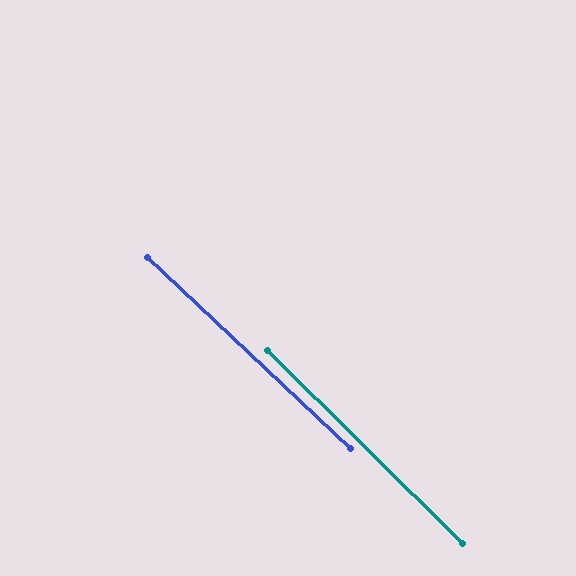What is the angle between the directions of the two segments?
Approximately 2 degrees.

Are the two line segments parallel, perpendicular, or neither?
Parallel — their directions differ by only 1.6°.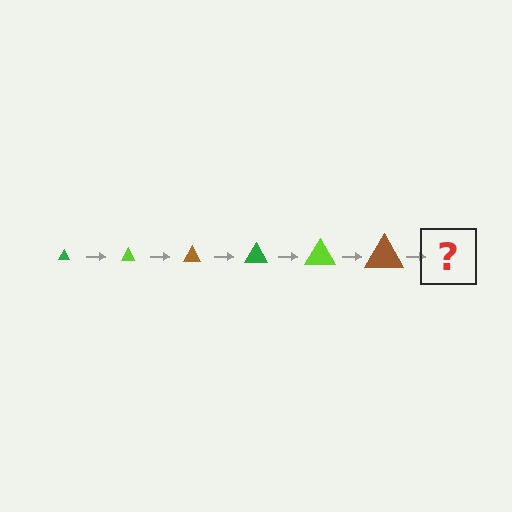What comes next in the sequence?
The next element should be a green triangle, larger than the previous one.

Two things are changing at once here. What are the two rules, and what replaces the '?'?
The two rules are that the triangle grows larger each step and the color cycles through green, lime, and brown. The '?' should be a green triangle, larger than the previous one.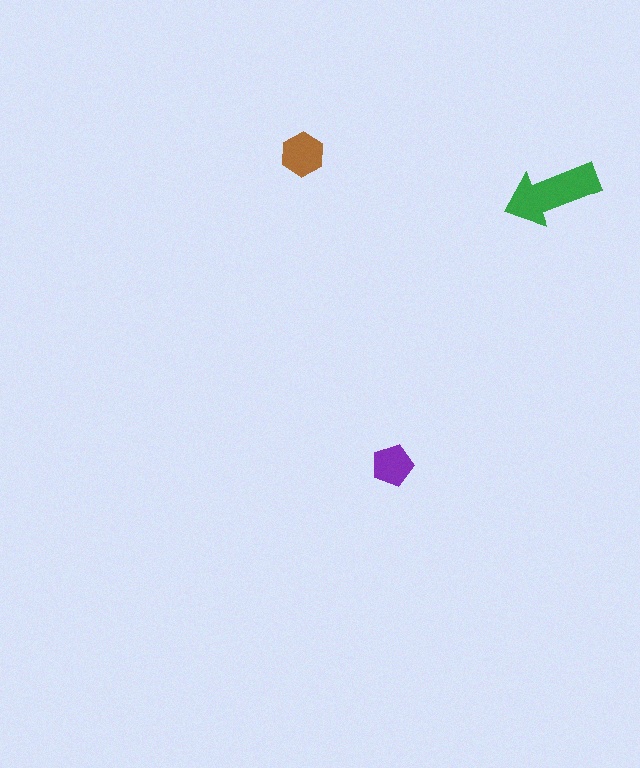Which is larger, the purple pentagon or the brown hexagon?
The brown hexagon.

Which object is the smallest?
The purple pentagon.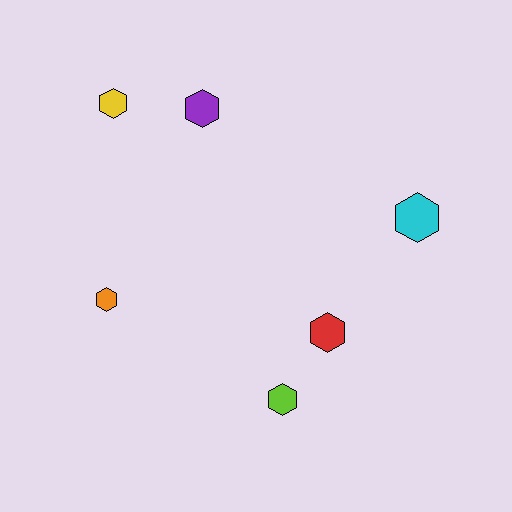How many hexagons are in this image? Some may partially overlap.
There are 6 hexagons.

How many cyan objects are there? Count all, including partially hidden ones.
There is 1 cyan object.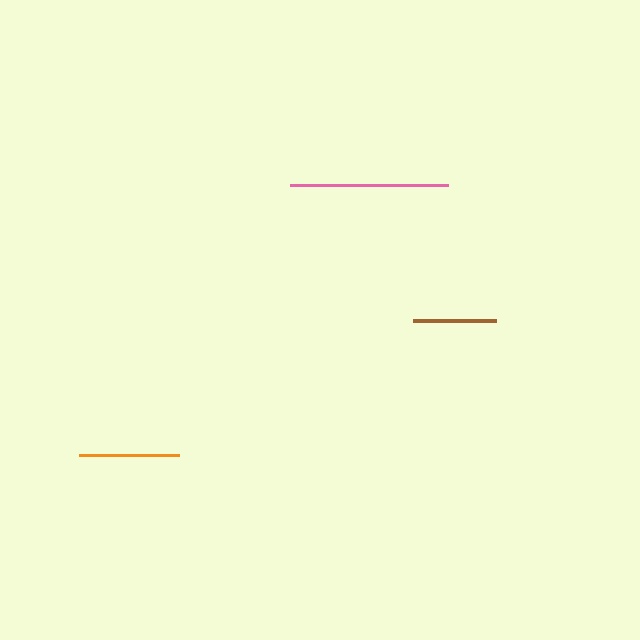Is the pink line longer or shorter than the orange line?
The pink line is longer than the orange line.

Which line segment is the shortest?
The brown line is the shortest at approximately 82 pixels.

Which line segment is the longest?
The pink line is the longest at approximately 158 pixels.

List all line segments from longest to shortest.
From longest to shortest: pink, orange, brown.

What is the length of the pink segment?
The pink segment is approximately 158 pixels long.